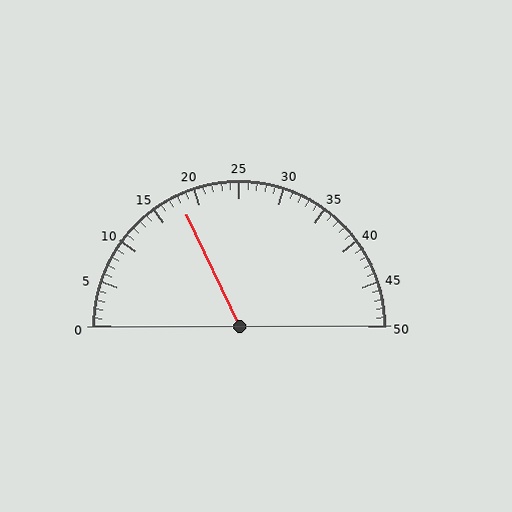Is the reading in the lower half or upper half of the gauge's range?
The reading is in the lower half of the range (0 to 50).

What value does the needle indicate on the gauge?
The needle indicates approximately 18.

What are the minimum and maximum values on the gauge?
The gauge ranges from 0 to 50.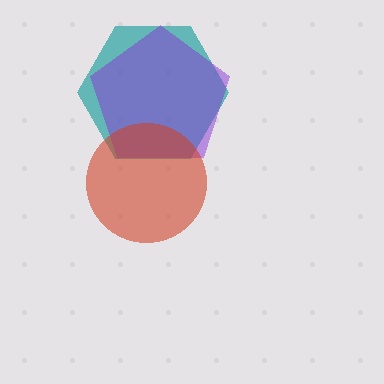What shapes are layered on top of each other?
The layered shapes are: a teal hexagon, a purple pentagon, a red circle.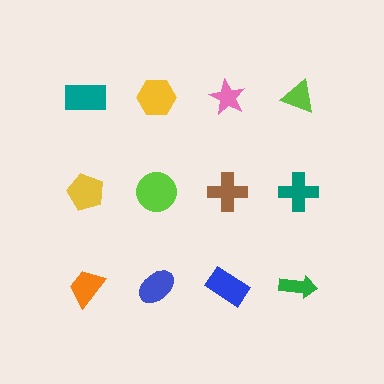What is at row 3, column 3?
A blue rectangle.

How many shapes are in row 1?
4 shapes.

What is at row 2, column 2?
A lime circle.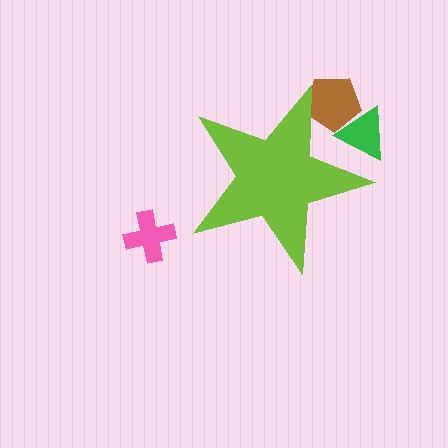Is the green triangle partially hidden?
Yes, the green triangle is partially hidden behind the lime star.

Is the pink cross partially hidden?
No, the pink cross is fully visible.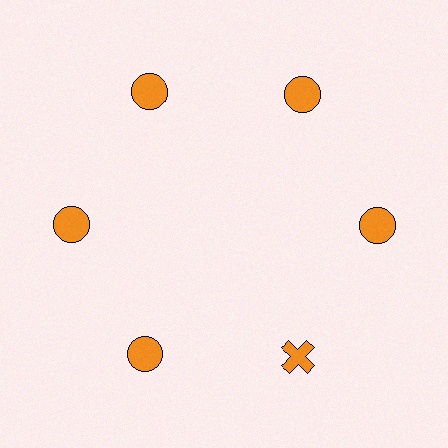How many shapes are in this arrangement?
There are 6 shapes arranged in a ring pattern.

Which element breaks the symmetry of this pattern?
The orange cross at roughly the 5 o'clock position breaks the symmetry. All other shapes are orange circles.